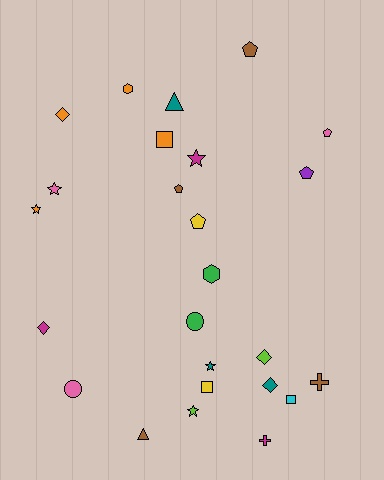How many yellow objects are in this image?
There are 2 yellow objects.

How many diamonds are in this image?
There are 4 diamonds.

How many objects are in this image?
There are 25 objects.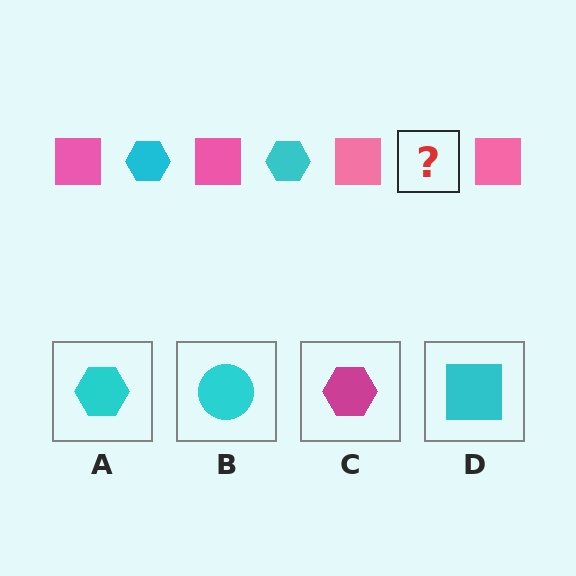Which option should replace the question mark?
Option A.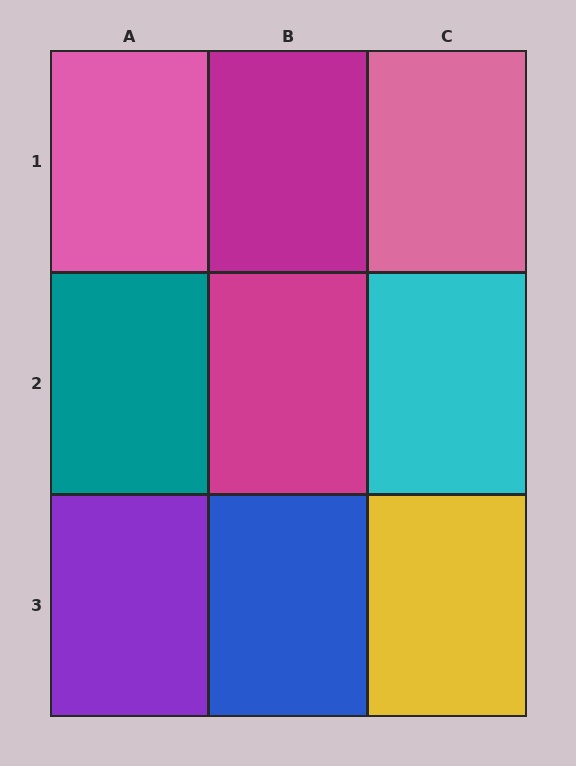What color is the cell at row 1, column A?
Pink.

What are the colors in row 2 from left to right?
Teal, magenta, cyan.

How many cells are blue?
1 cell is blue.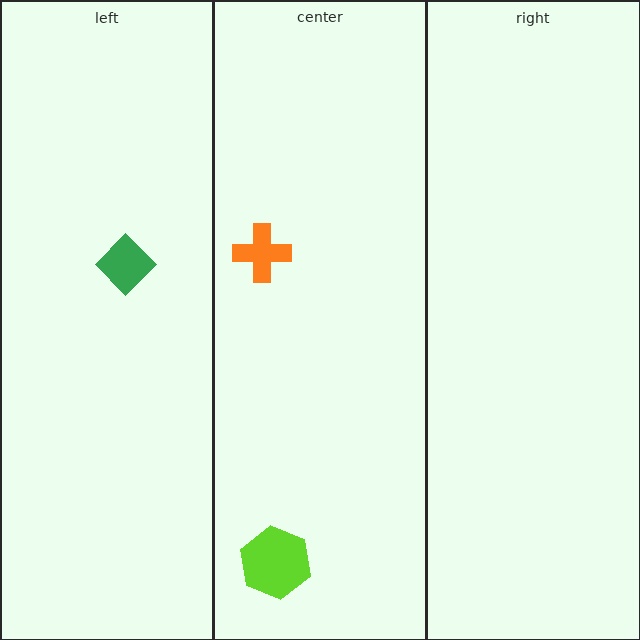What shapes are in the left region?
The green diamond.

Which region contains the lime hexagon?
The center region.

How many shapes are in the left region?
1.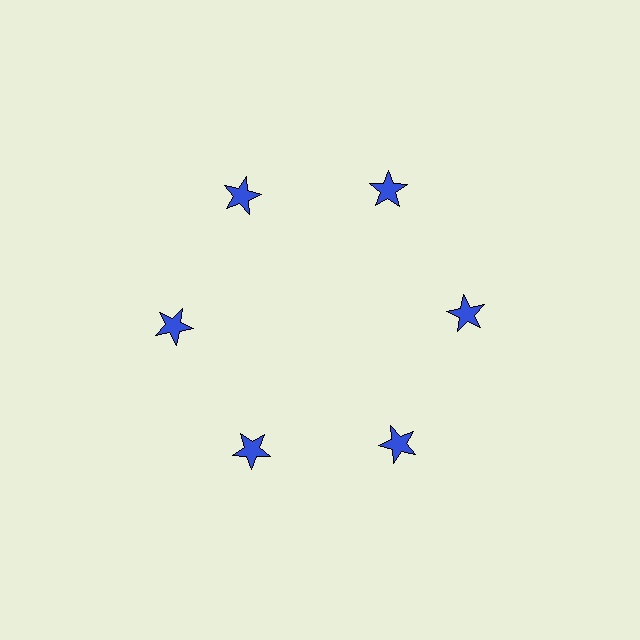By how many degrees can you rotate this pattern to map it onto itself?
The pattern maps onto itself every 60 degrees of rotation.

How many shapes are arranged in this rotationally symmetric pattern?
There are 6 shapes, arranged in 6 groups of 1.